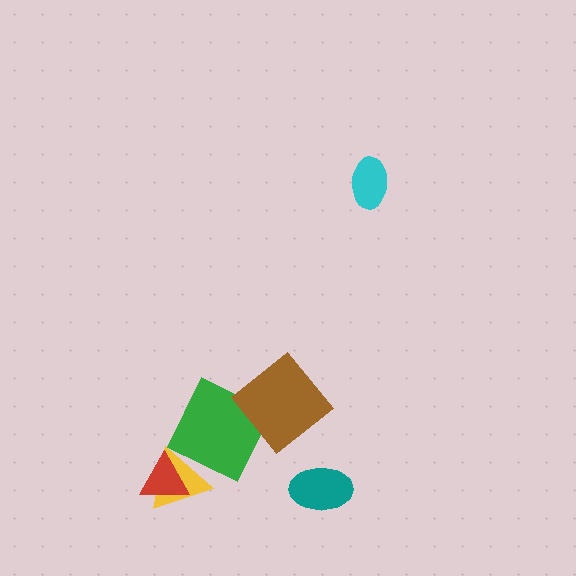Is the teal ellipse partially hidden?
No, no other shape covers it.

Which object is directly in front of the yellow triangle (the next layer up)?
The red triangle is directly in front of the yellow triangle.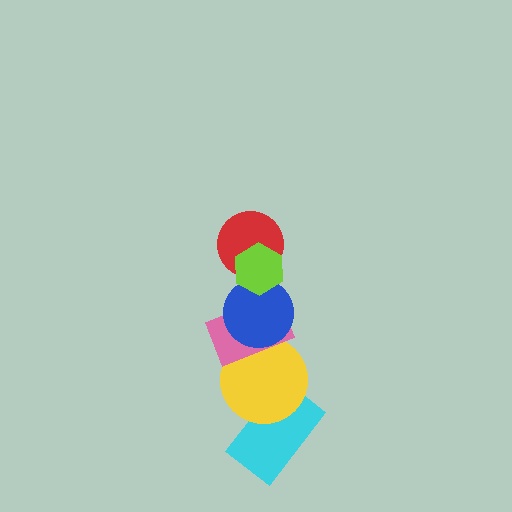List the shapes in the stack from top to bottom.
From top to bottom: the lime hexagon, the red circle, the blue circle, the pink rectangle, the yellow circle, the cyan rectangle.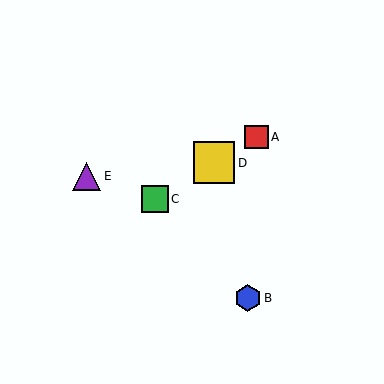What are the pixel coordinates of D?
Object D is at (214, 163).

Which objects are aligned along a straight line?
Objects A, C, D are aligned along a straight line.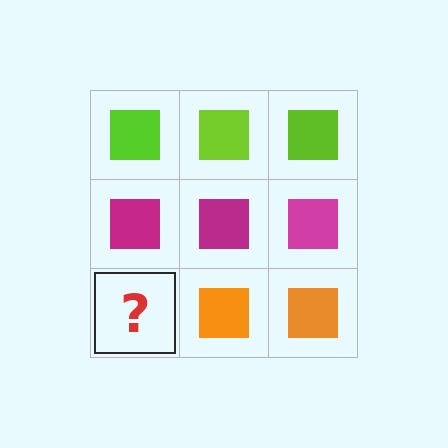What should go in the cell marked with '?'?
The missing cell should contain an orange square.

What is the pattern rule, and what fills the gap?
The rule is that each row has a consistent color. The gap should be filled with an orange square.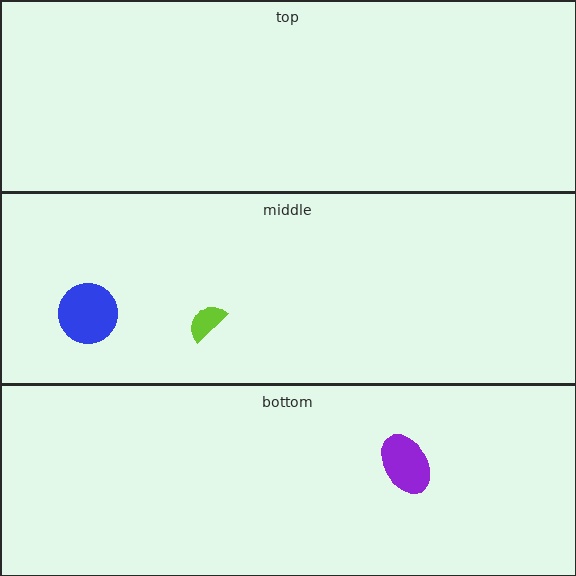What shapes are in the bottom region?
The purple ellipse.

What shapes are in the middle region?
The lime semicircle, the blue circle.